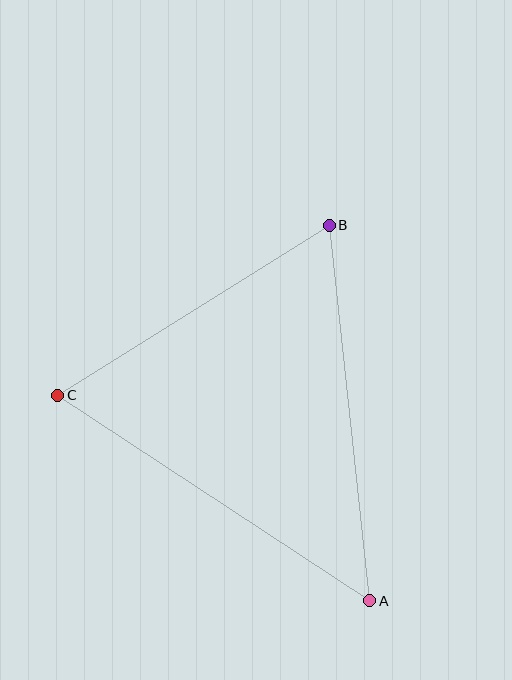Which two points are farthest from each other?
Points A and B are farthest from each other.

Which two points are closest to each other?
Points B and C are closest to each other.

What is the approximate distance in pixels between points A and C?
The distance between A and C is approximately 373 pixels.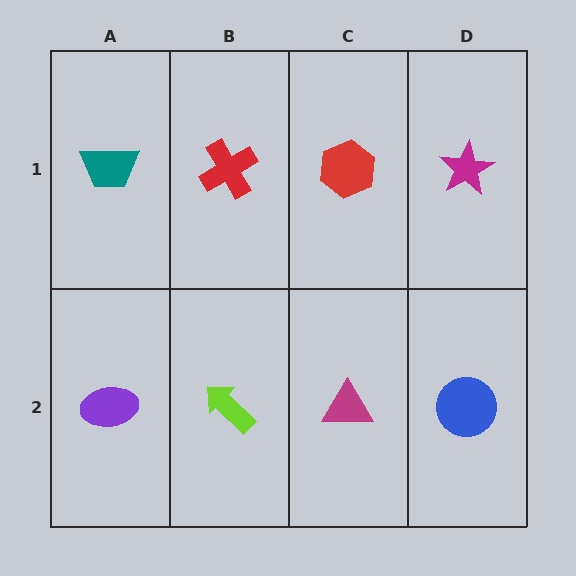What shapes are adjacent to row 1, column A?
A purple ellipse (row 2, column A), a red cross (row 1, column B).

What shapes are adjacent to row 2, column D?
A magenta star (row 1, column D), a magenta triangle (row 2, column C).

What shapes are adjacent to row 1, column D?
A blue circle (row 2, column D), a red hexagon (row 1, column C).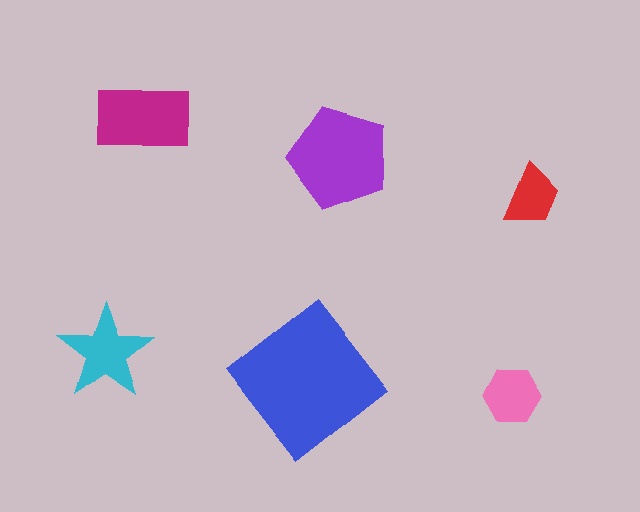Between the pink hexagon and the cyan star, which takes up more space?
The cyan star.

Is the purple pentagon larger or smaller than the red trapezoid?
Larger.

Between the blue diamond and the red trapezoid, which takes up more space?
The blue diamond.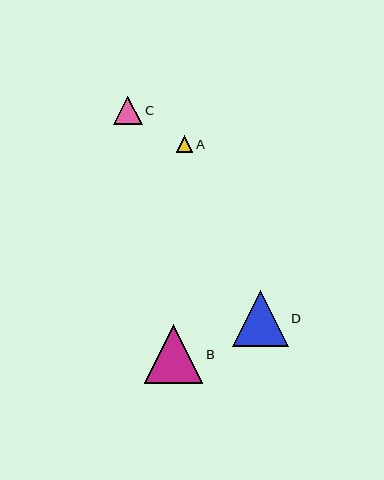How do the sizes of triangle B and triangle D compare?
Triangle B and triangle D are approximately the same size.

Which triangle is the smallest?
Triangle A is the smallest with a size of approximately 17 pixels.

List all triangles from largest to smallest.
From largest to smallest: B, D, C, A.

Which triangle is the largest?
Triangle B is the largest with a size of approximately 58 pixels.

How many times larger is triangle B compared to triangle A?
Triangle B is approximately 3.5 times the size of triangle A.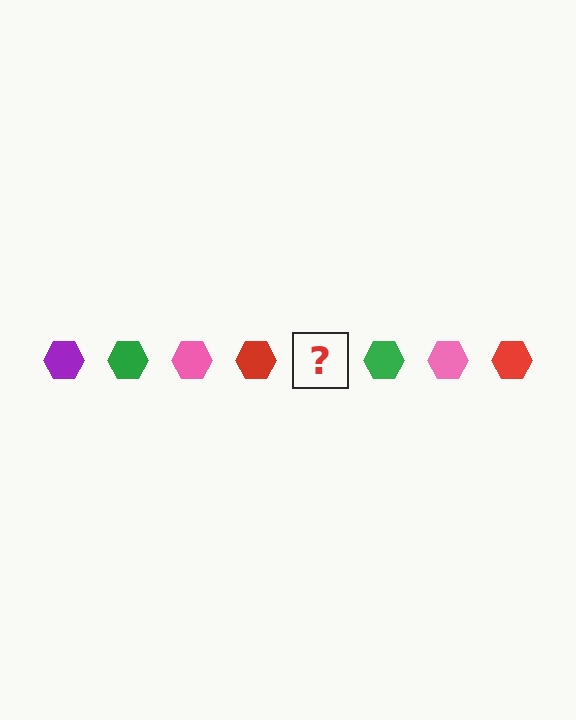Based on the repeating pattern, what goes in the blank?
The blank should be a purple hexagon.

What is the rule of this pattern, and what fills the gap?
The rule is that the pattern cycles through purple, green, pink, red hexagons. The gap should be filled with a purple hexagon.